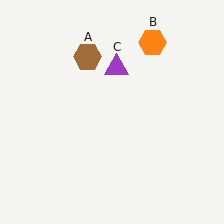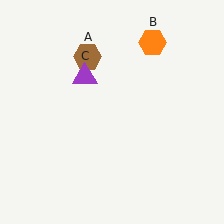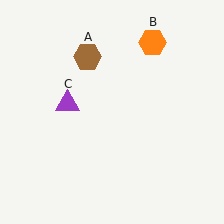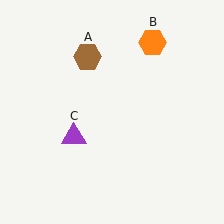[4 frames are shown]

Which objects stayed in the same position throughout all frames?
Brown hexagon (object A) and orange hexagon (object B) remained stationary.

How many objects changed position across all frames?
1 object changed position: purple triangle (object C).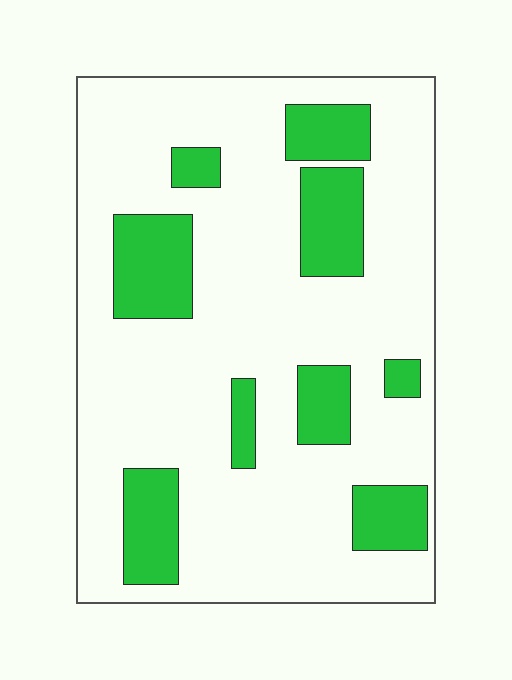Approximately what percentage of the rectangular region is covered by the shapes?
Approximately 20%.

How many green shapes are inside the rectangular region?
9.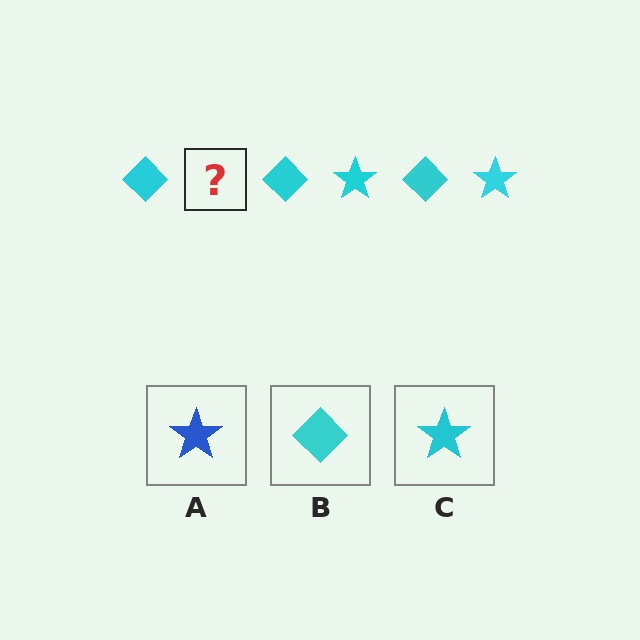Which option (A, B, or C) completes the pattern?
C.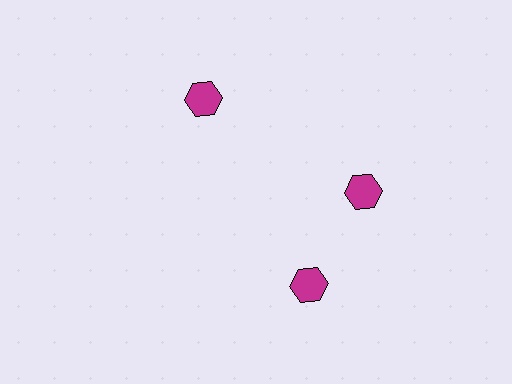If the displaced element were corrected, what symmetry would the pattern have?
It would have 3-fold rotational symmetry — the pattern would map onto itself every 120 degrees.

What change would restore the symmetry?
The symmetry would be restored by rotating it back into even spacing with its neighbors so that all 3 hexagons sit at equal angles and equal distance from the center.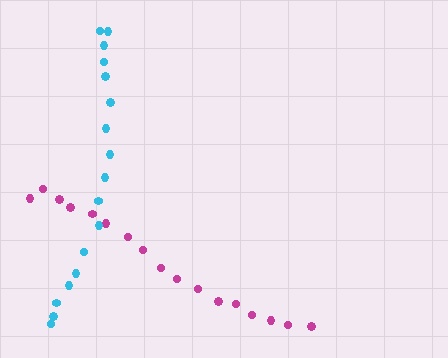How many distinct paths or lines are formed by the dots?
There are 2 distinct paths.